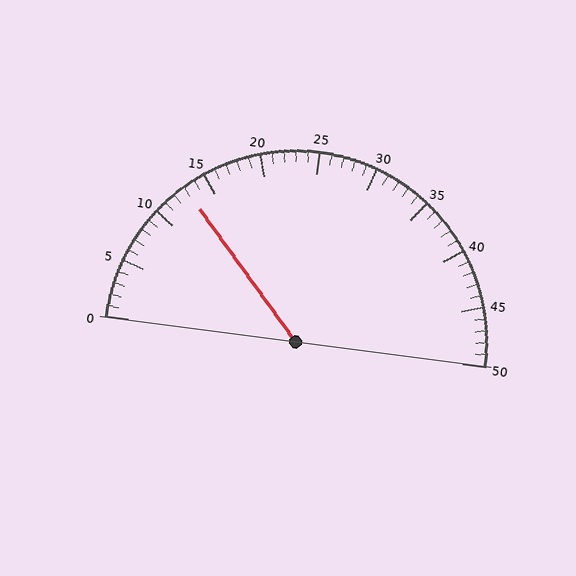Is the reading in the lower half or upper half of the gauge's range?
The reading is in the lower half of the range (0 to 50).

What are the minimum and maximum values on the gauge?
The gauge ranges from 0 to 50.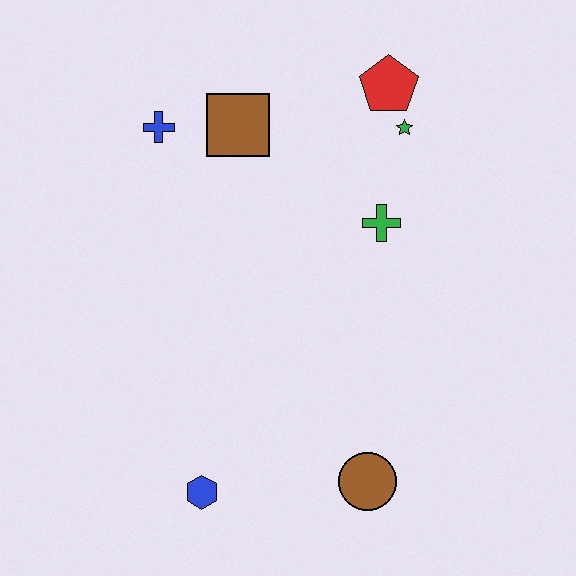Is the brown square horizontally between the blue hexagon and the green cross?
Yes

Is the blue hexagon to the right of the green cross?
No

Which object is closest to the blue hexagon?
The brown circle is closest to the blue hexagon.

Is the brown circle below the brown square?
Yes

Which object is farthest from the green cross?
The blue hexagon is farthest from the green cross.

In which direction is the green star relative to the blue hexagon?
The green star is above the blue hexagon.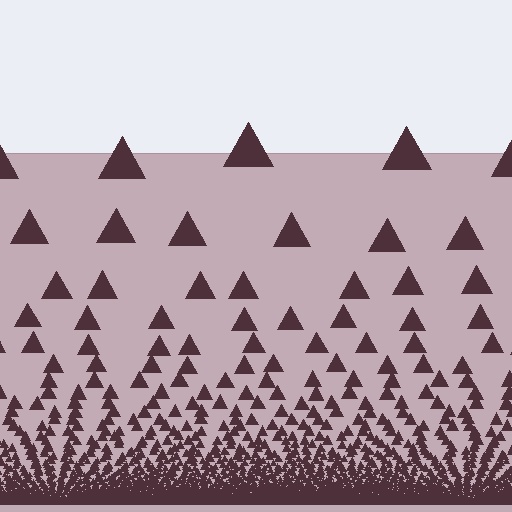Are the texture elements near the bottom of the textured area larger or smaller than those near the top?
Smaller. The gradient is inverted — elements near the bottom are smaller and denser.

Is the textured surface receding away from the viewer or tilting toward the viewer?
The surface appears to tilt toward the viewer. Texture elements get larger and sparser toward the top.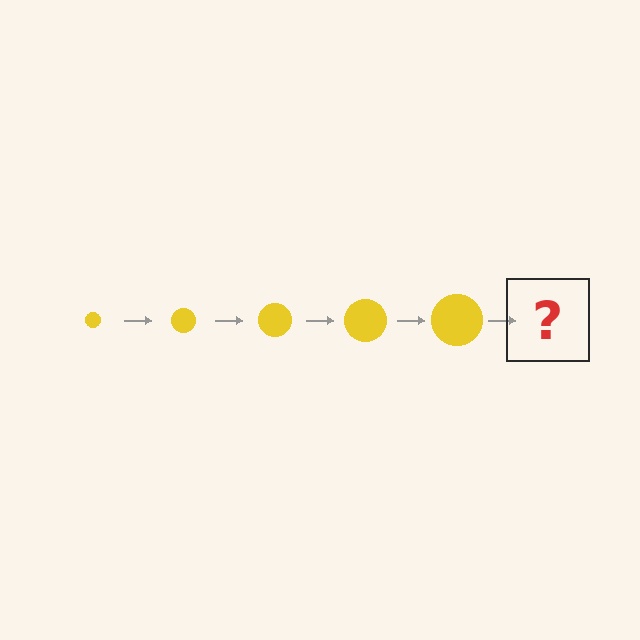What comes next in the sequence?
The next element should be a yellow circle, larger than the previous one.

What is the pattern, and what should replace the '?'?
The pattern is that the circle gets progressively larger each step. The '?' should be a yellow circle, larger than the previous one.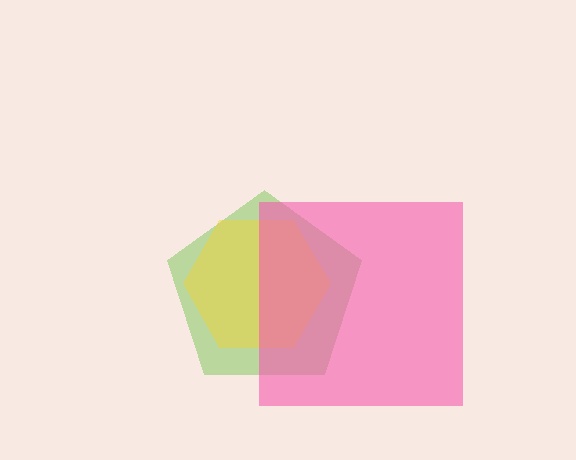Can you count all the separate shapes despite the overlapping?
Yes, there are 3 separate shapes.